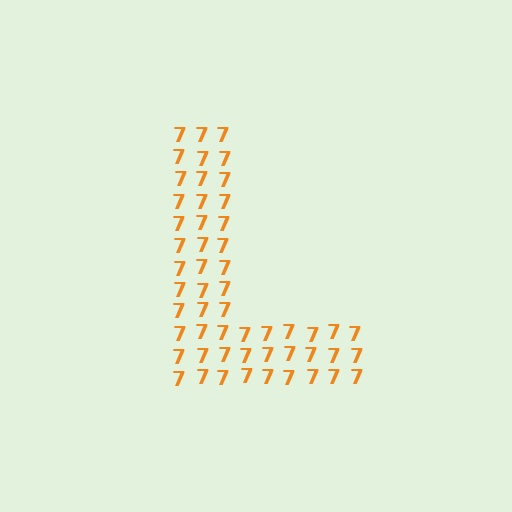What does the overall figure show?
The overall figure shows the letter L.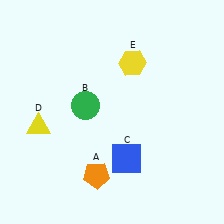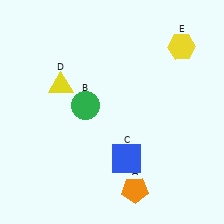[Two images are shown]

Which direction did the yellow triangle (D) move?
The yellow triangle (D) moved up.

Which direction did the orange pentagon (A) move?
The orange pentagon (A) moved right.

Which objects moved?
The objects that moved are: the orange pentagon (A), the yellow triangle (D), the yellow hexagon (E).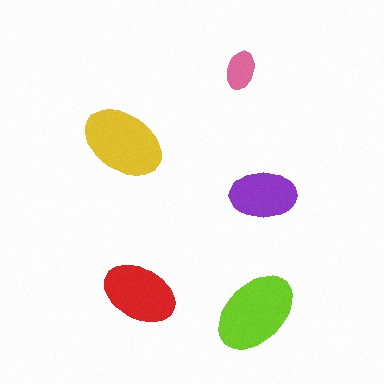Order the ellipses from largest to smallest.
the lime one, the yellow one, the red one, the purple one, the pink one.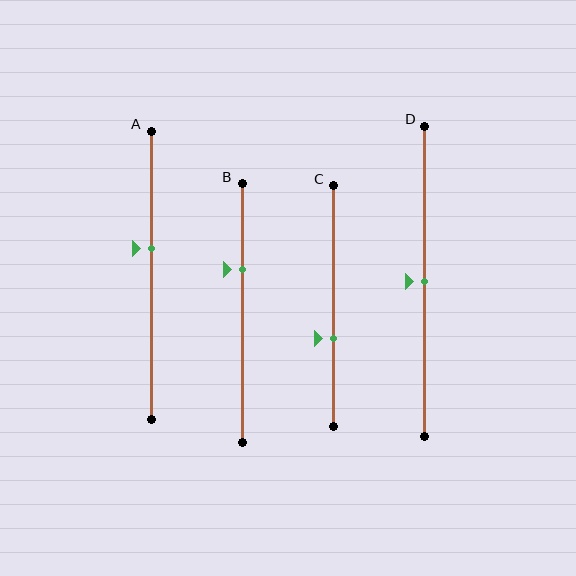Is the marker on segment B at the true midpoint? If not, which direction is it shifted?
No, the marker on segment B is shifted upward by about 17% of the segment length.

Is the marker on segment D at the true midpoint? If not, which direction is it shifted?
Yes, the marker on segment D is at the true midpoint.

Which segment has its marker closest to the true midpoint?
Segment D has its marker closest to the true midpoint.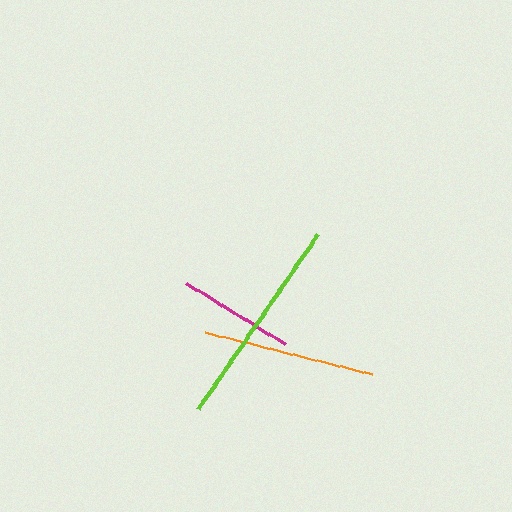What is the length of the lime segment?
The lime segment is approximately 212 pixels long.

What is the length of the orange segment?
The orange segment is approximately 172 pixels long.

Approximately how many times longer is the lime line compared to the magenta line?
The lime line is approximately 1.8 times the length of the magenta line.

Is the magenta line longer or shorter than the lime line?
The lime line is longer than the magenta line.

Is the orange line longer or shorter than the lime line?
The lime line is longer than the orange line.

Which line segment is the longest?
The lime line is the longest at approximately 212 pixels.